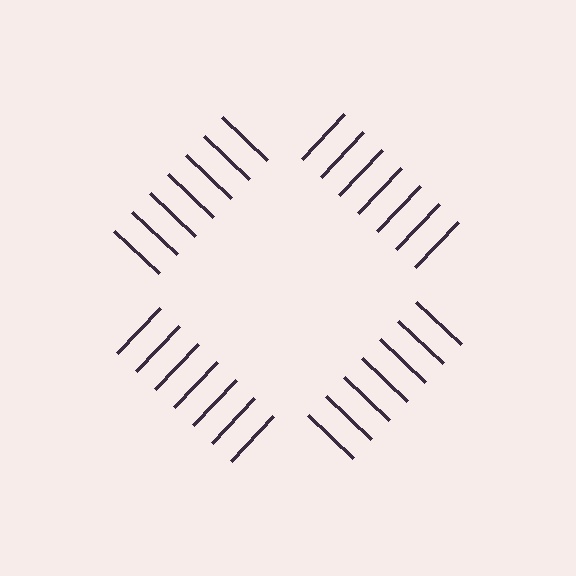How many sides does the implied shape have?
4 sides — the line-ends trace a square.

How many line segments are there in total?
28 — 7 along each of the 4 edges.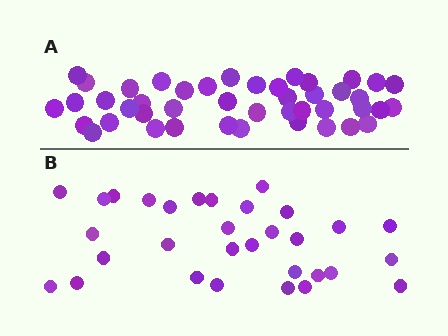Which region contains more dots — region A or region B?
Region A (the top region) has more dots.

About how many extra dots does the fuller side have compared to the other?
Region A has approximately 15 more dots than region B.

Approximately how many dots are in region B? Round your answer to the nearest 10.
About 30 dots. (The exact count is 31, which rounds to 30.)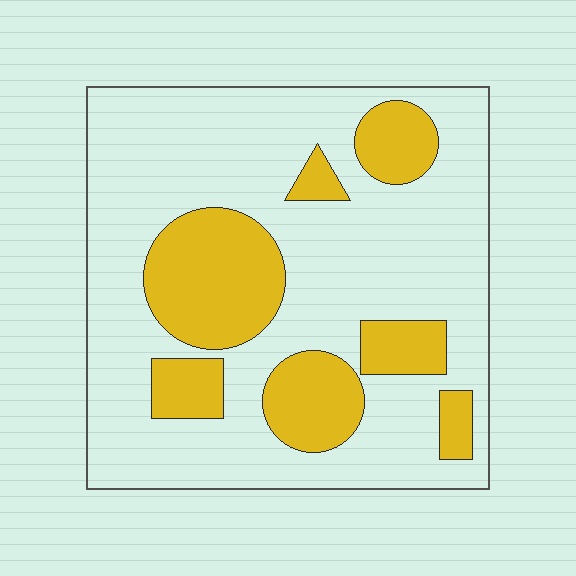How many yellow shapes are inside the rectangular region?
7.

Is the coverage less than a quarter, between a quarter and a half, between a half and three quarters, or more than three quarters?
Between a quarter and a half.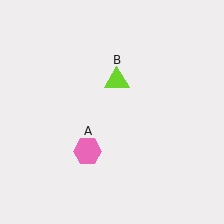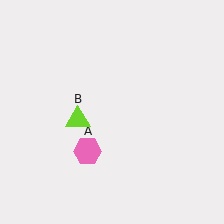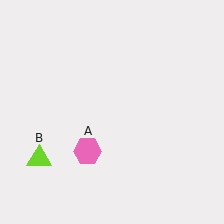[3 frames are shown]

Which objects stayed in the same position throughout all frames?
Pink hexagon (object A) remained stationary.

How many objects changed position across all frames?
1 object changed position: lime triangle (object B).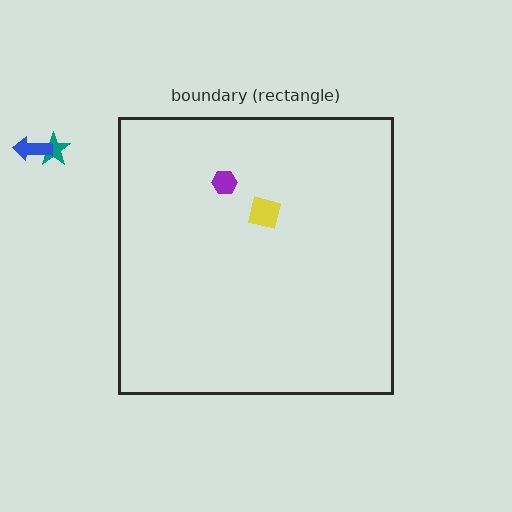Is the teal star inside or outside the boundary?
Outside.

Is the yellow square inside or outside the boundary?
Inside.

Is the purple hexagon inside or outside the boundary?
Inside.